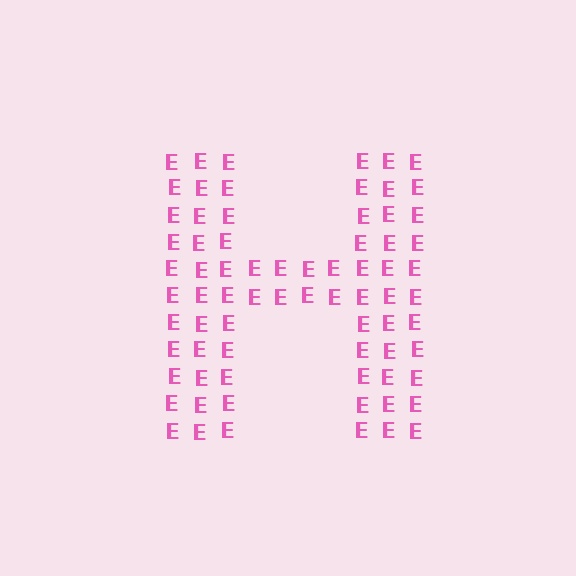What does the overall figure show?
The overall figure shows the letter H.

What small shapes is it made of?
It is made of small letter E's.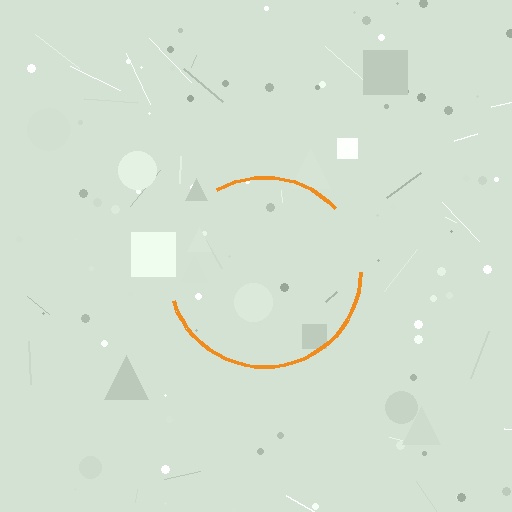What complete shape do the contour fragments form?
The contour fragments form a circle.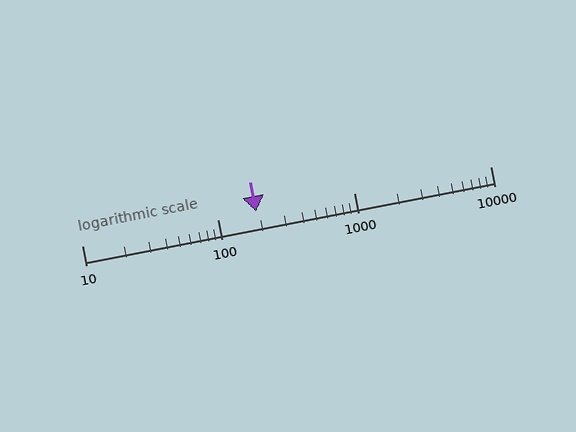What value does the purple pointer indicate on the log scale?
The pointer indicates approximately 190.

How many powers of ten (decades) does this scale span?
The scale spans 3 decades, from 10 to 10000.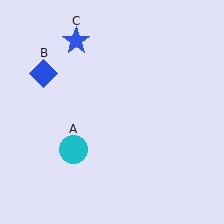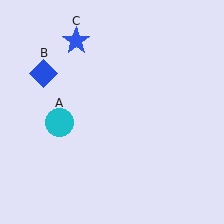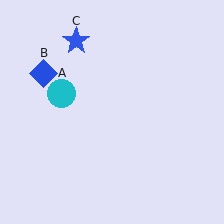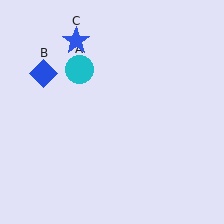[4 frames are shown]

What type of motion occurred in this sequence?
The cyan circle (object A) rotated clockwise around the center of the scene.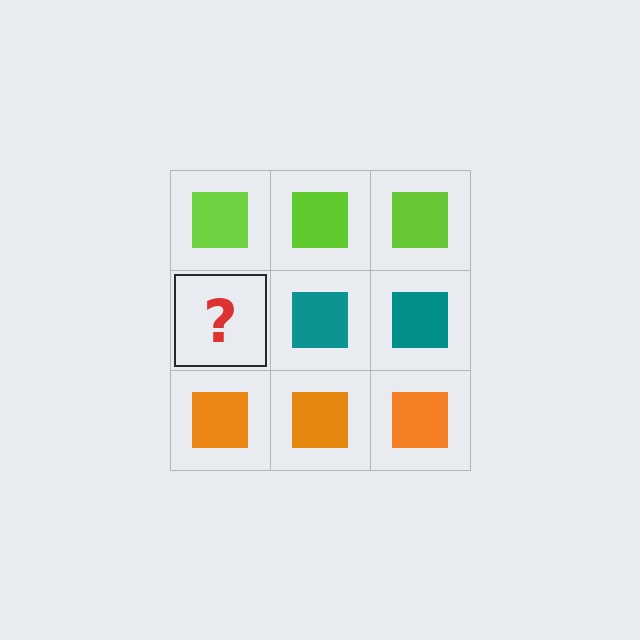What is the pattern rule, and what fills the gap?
The rule is that each row has a consistent color. The gap should be filled with a teal square.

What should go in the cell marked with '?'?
The missing cell should contain a teal square.